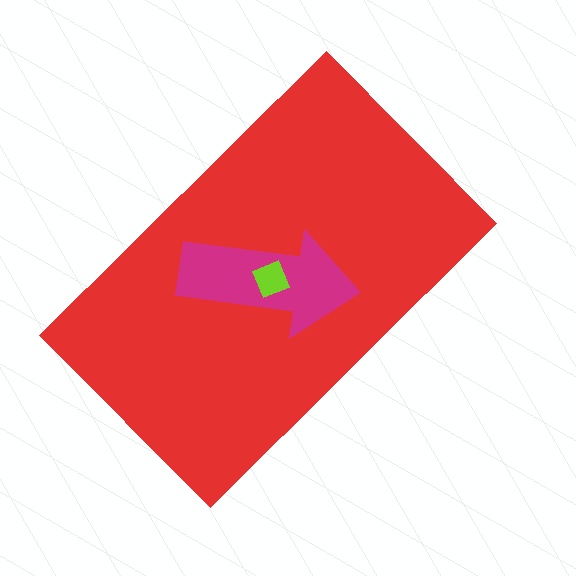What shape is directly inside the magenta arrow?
The lime diamond.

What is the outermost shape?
The red rectangle.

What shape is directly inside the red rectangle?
The magenta arrow.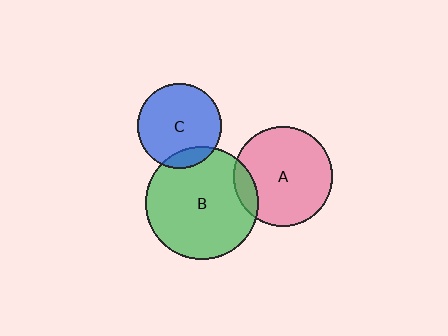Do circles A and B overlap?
Yes.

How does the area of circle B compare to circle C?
Approximately 1.8 times.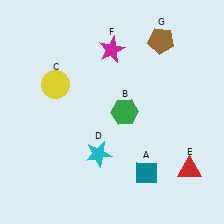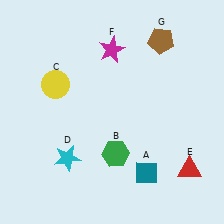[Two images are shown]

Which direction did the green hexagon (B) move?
The green hexagon (B) moved down.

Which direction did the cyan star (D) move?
The cyan star (D) moved left.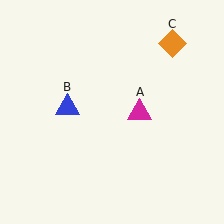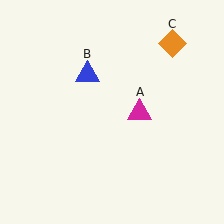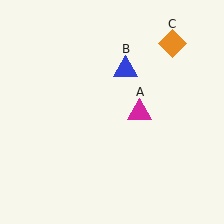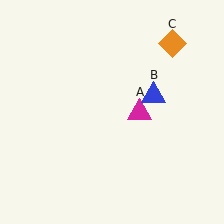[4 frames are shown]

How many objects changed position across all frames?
1 object changed position: blue triangle (object B).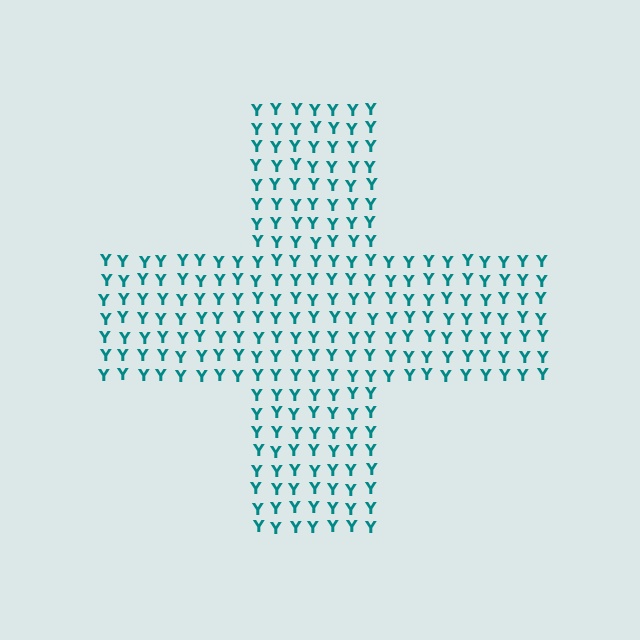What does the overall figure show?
The overall figure shows a cross.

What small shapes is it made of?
It is made of small letter Y's.